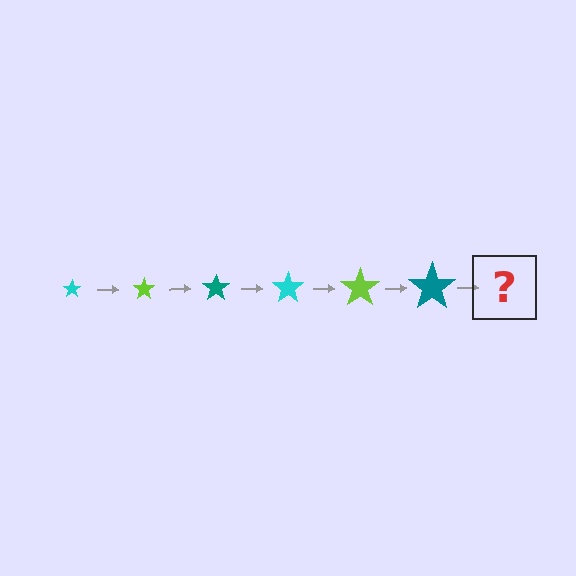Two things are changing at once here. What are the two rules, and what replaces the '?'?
The two rules are that the star grows larger each step and the color cycles through cyan, lime, and teal. The '?' should be a cyan star, larger than the previous one.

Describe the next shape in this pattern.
It should be a cyan star, larger than the previous one.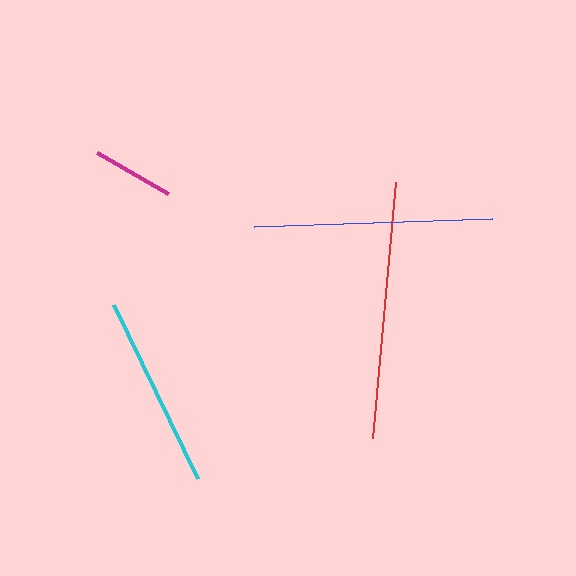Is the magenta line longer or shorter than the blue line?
The blue line is longer than the magenta line.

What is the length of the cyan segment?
The cyan segment is approximately 193 pixels long.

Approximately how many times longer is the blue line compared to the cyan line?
The blue line is approximately 1.2 times the length of the cyan line.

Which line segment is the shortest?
The magenta line is the shortest at approximately 82 pixels.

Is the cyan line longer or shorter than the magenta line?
The cyan line is longer than the magenta line.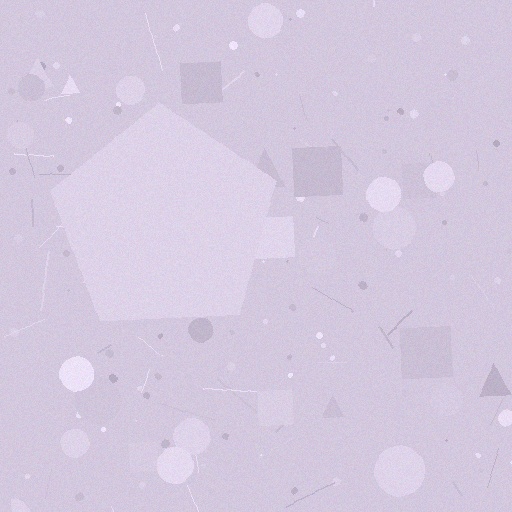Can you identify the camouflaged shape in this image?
The camouflaged shape is a pentagon.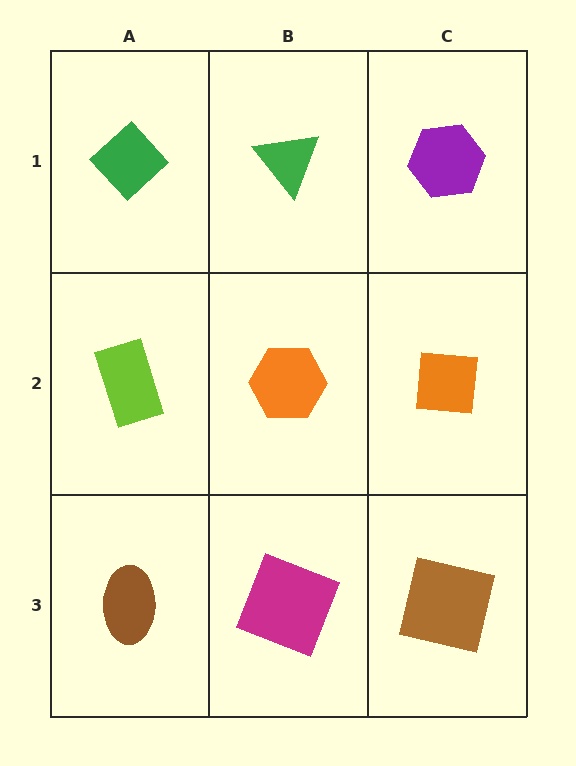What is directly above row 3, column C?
An orange square.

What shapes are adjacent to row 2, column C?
A purple hexagon (row 1, column C), a brown square (row 3, column C), an orange hexagon (row 2, column B).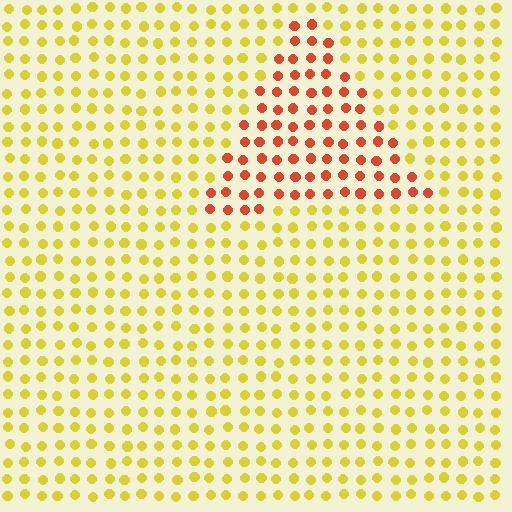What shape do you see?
I see a triangle.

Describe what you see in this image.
The image is filled with small yellow elements in a uniform arrangement. A triangle-shaped region is visible where the elements are tinted to a slightly different hue, forming a subtle color boundary.